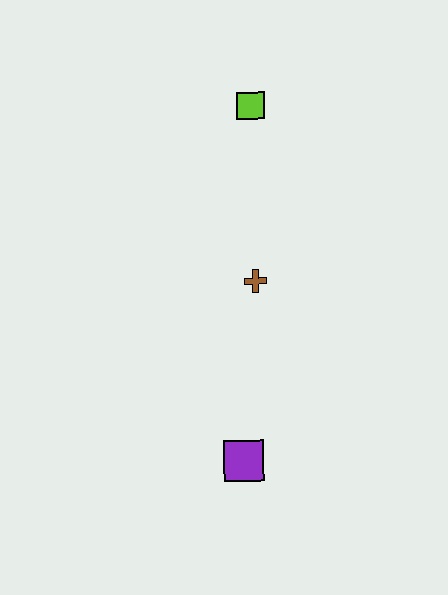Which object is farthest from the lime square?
The purple square is farthest from the lime square.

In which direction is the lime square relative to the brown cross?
The lime square is above the brown cross.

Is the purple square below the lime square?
Yes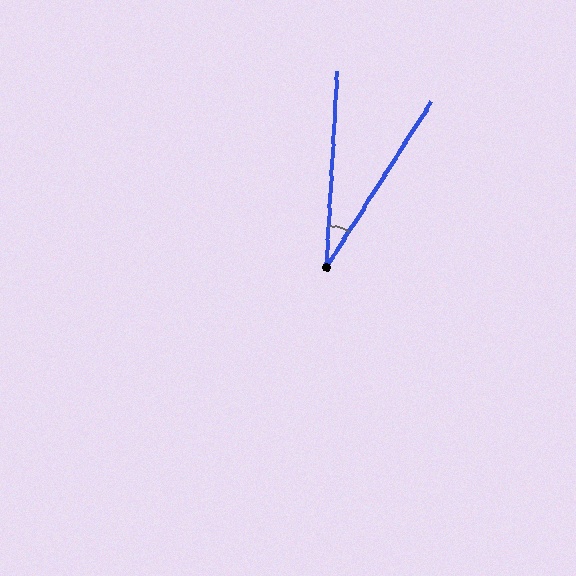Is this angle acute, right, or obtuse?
It is acute.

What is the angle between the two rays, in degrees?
Approximately 29 degrees.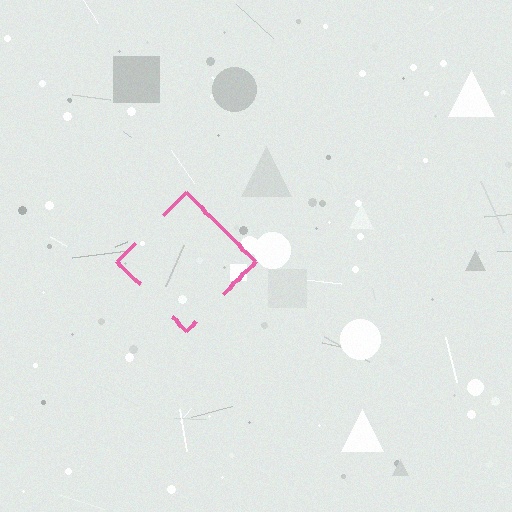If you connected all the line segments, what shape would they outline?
They would outline a diamond.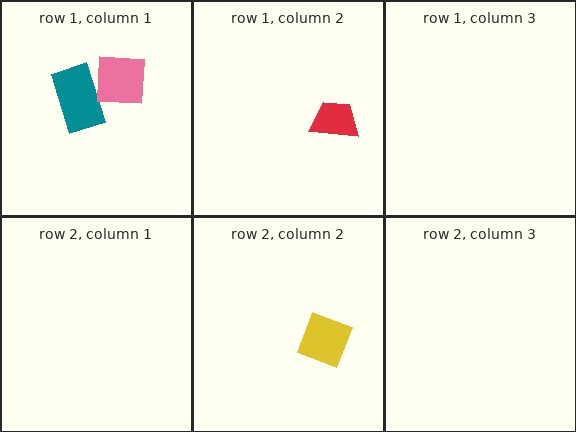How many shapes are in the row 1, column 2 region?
1.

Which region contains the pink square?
The row 1, column 1 region.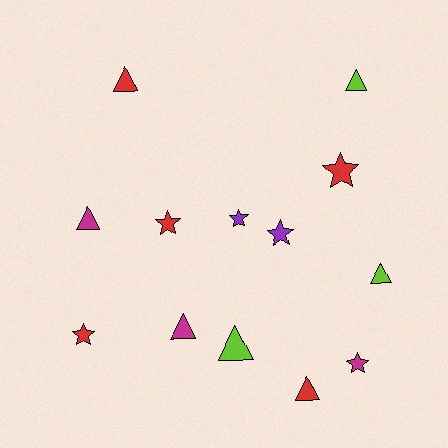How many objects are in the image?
There are 13 objects.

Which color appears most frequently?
Red, with 5 objects.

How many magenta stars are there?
There is 1 magenta star.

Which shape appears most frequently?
Triangle, with 7 objects.